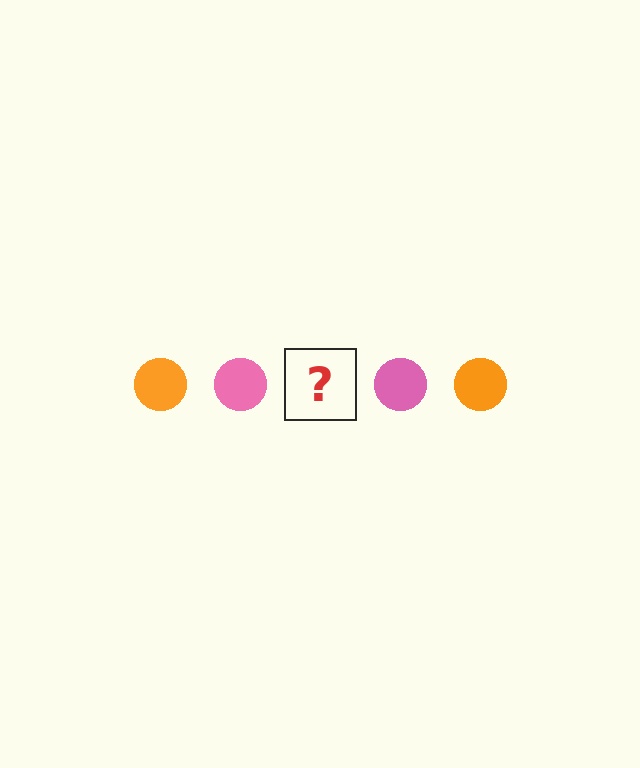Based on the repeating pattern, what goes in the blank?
The blank should be an orange circle.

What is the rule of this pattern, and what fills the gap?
The rule is that the pattern cycles through orange, pink circles. The gap should be filled with an orange circle.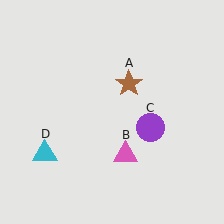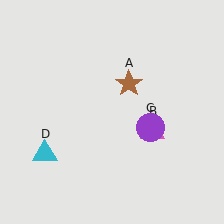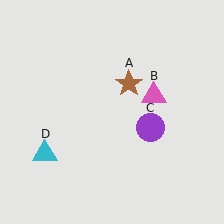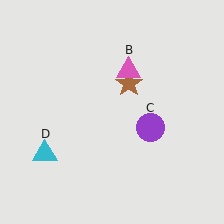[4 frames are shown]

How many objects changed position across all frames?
1 object changed position: pink triangle (object B).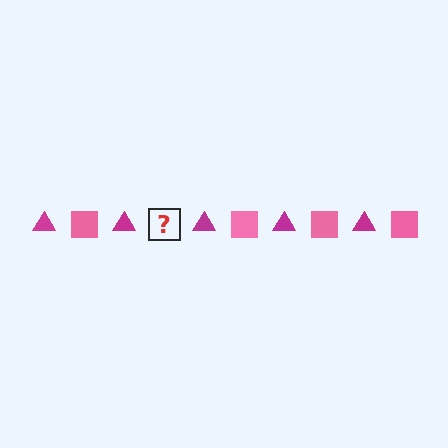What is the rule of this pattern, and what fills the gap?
The rule is that the pattern alternates between magenta triangle and pink square. The gap should be filled with a pink square.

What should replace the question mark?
The question mark should be replaced with a pink square.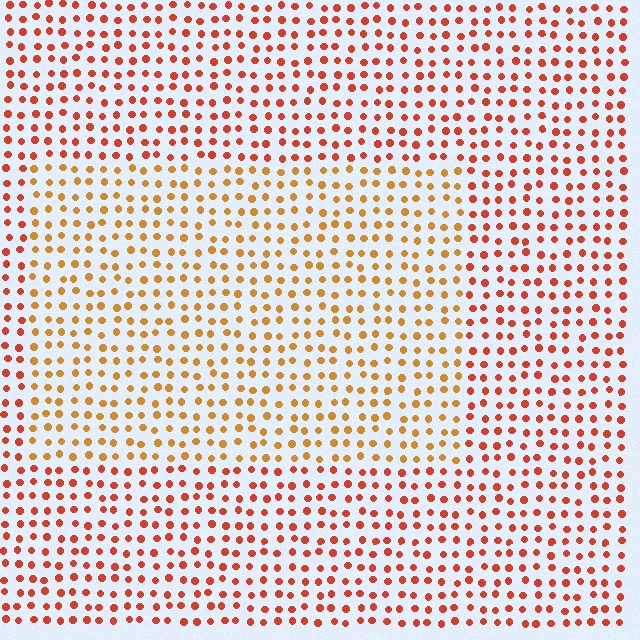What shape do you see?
I see a rectangle.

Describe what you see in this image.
The image is filled with small red elements in a uniform arrangement. A rectangle-shaped region is visible where the elements are tinted to a slightly different hue, forming a subtle color boundary.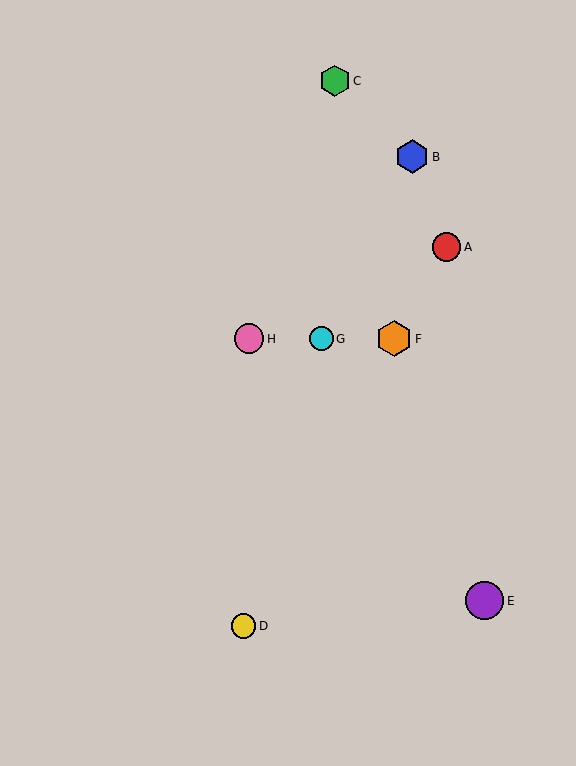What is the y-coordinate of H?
Object H is at y≈339.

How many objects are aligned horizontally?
3 objects (F, G, H) are aligned horizontally.